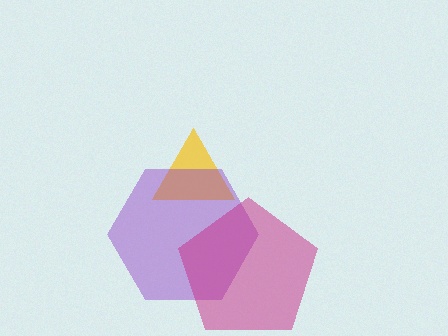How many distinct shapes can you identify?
There are 3 distinct shapes: a yellow triangle, a purple hexagon, a magenta pentagon.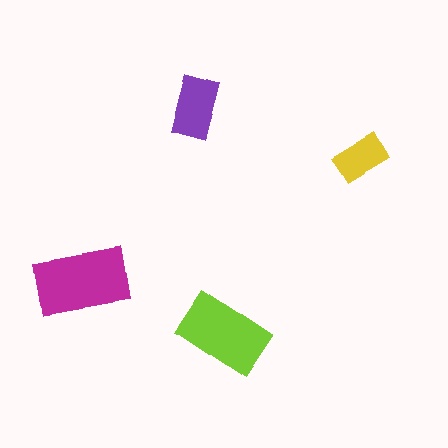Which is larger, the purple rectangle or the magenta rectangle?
The magenta one.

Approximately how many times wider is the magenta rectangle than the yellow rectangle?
About 2 times wider.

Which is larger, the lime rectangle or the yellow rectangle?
The lime one.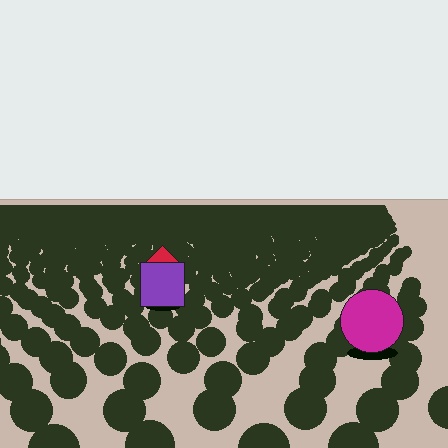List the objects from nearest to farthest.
From nearest to farthest: the magenta circle, the purple square, the red diamond.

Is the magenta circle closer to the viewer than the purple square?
Yes. The magenta circle is closer — you can tell from the texture gradient: the ground texture is coarser near it.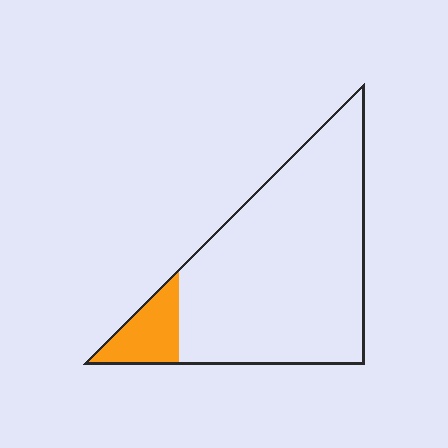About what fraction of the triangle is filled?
About one eighth (1/8).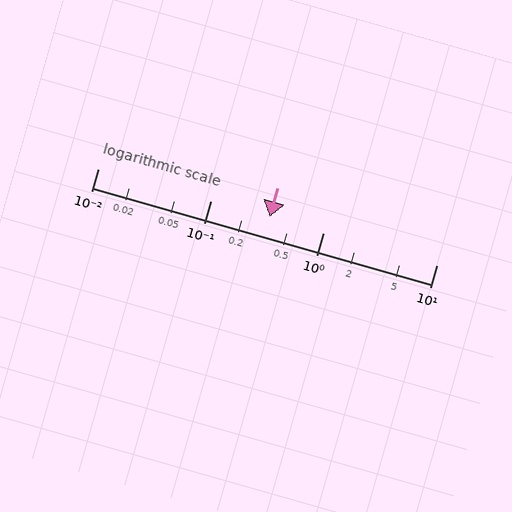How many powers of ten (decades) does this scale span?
The scale spans 3 decades, from 0.01 to 10.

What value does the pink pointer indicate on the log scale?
The pointer indicates approximately 0.33.